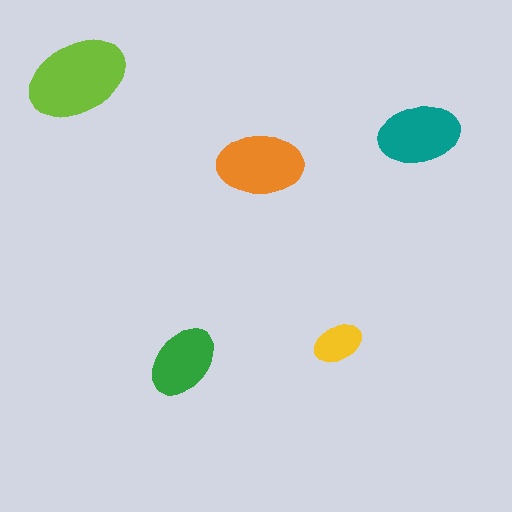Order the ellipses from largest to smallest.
the lime one, the orange one, the teal one, the green one, the yellow one.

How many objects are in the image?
There are 5 objects in the image.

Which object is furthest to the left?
The lime ellipse is leftmost.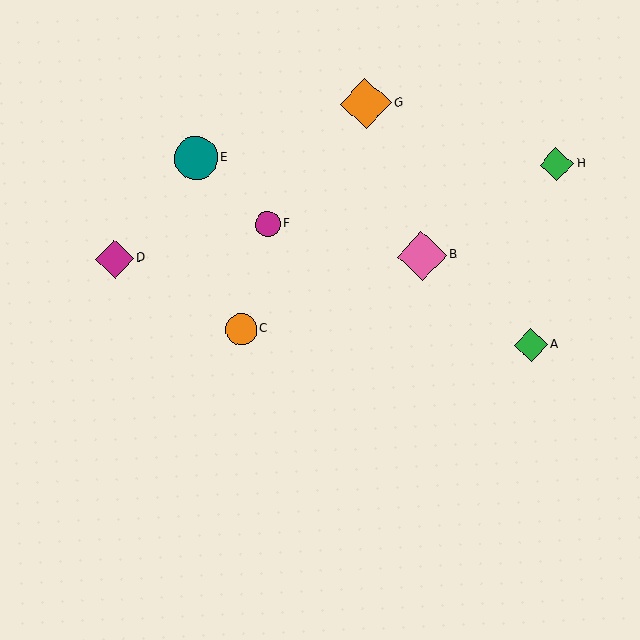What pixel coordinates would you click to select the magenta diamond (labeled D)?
Click at (115, 259) to select the magenta diamond D.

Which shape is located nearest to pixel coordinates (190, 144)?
The teal circle (labeled E) at (196, 158) is nearest to that location.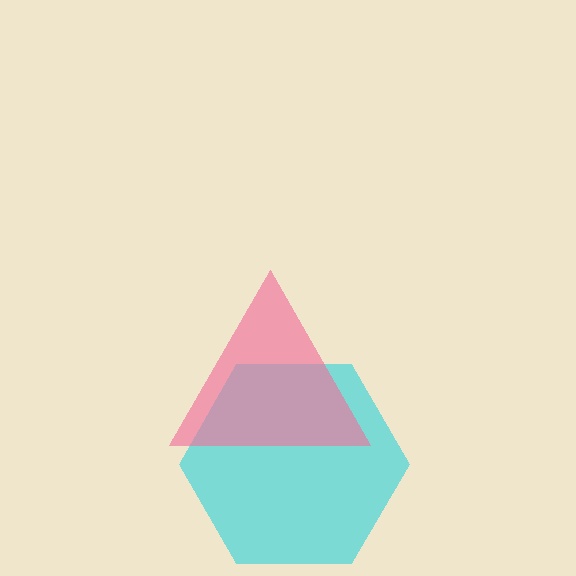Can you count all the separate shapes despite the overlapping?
Yes, there are 2 separate shapes.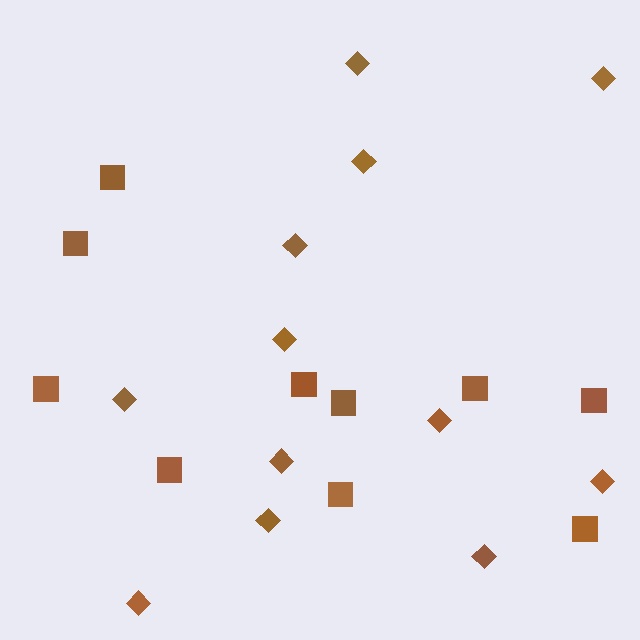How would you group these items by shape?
There are 2 groups: one group of squares (10) and one group of diamonds (12).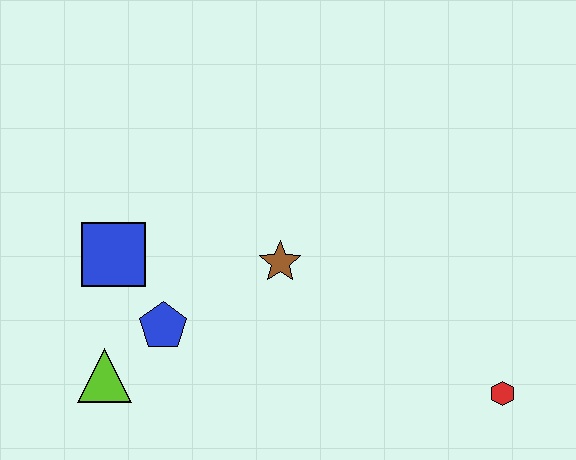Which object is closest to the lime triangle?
The blue pentagon is closest to the lime triangle.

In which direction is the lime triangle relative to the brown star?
The lime triangle is to the left of the brown star.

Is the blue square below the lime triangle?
No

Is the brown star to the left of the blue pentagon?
No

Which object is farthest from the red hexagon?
The blue square is farthest from the red hexagon.